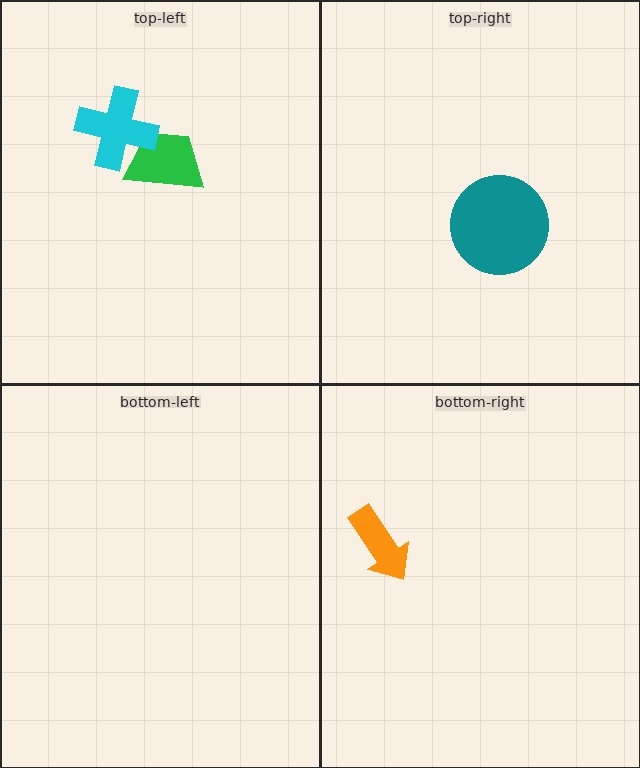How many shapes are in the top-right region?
1.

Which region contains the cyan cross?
The top-left region.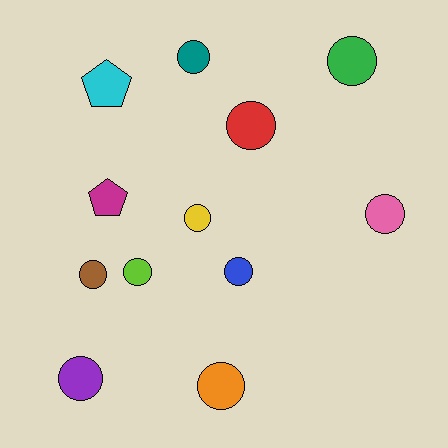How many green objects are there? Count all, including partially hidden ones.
There is 1 green object.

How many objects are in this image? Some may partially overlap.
There are 12 objects.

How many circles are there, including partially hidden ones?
There are 10 circles.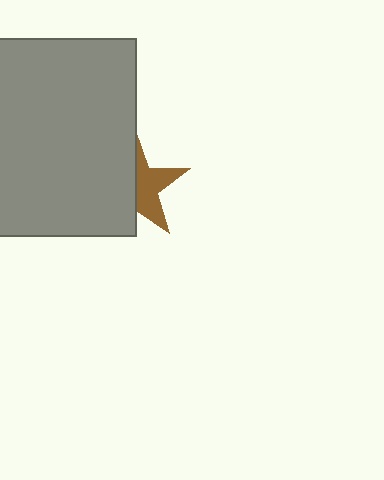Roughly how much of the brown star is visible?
About half of it is visible (roughly 45%).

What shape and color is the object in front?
The object in front is a gray rectangle.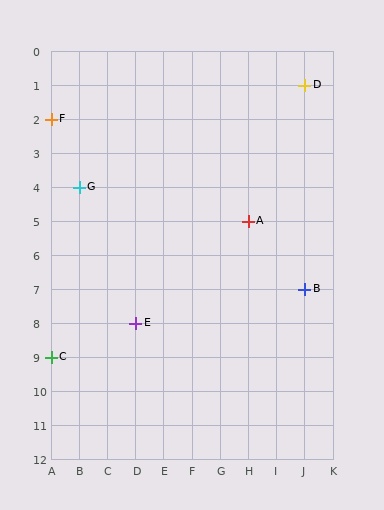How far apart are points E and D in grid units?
Points E and D are 6 columns and 7 rows apart (about 9.2 grid units diagonally).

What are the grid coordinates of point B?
Point B is at grid coordinates (J, 7).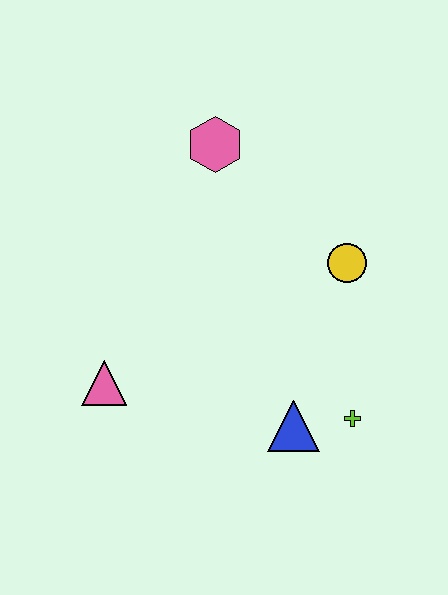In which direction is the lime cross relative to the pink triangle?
The lime cross is to the right of the pink triangle.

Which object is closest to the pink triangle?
The blue triangle is closest to the pink triangle.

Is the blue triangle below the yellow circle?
Yes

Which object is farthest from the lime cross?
The pink hexagon is farthest from the lime cross.